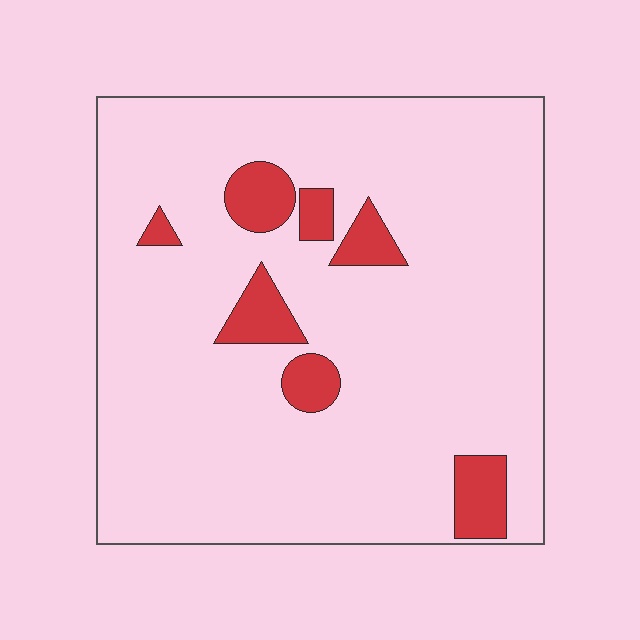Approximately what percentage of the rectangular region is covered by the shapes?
Approximately 10%.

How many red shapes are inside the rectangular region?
7.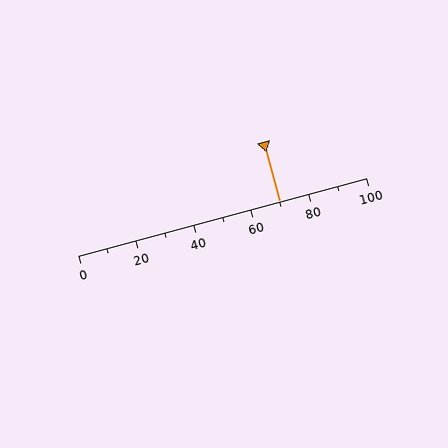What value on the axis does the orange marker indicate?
The marker indicates approximately 70.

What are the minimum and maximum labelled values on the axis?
The axis runs from 0 to 100.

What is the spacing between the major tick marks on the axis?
The major ticks are spaced 20 apart.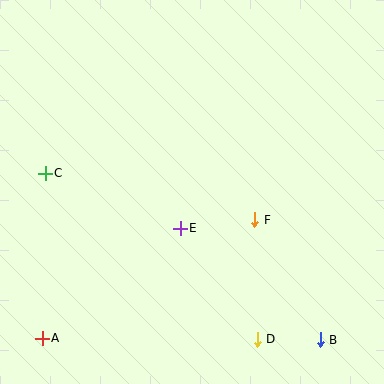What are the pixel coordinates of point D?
Point D is at (257, 339).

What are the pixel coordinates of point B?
Point B is at (320, 340).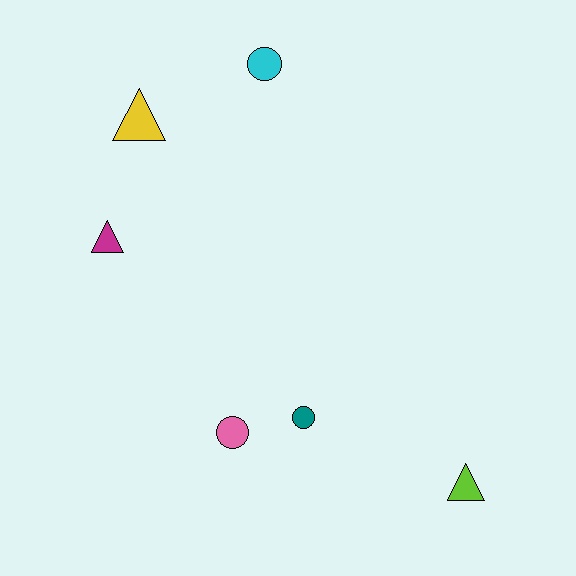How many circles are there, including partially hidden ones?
There are 3 circles.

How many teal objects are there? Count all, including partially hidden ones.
There is 1 teal object.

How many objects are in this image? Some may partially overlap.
There are 6 objects.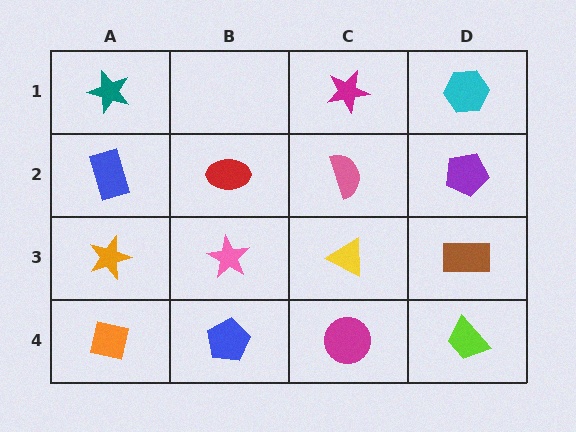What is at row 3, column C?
A yellow triangle.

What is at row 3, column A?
An orange star.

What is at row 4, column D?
A lime trapezoid.